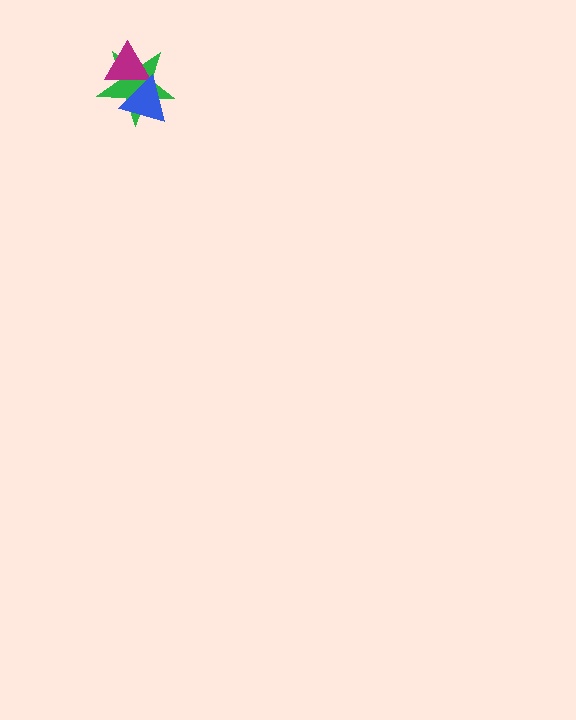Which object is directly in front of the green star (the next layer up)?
The magenta triangle is directly in front of the green star.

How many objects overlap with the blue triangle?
2 objects overlap with the blue triangle.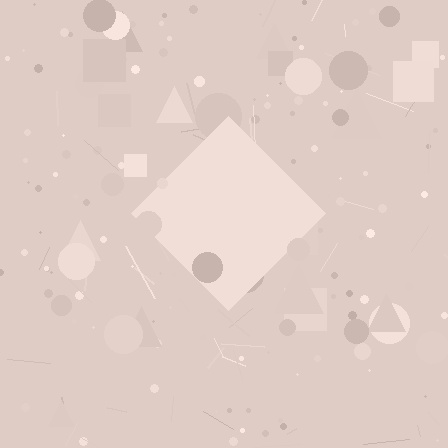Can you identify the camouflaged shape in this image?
The camouflaged shape is a diamond.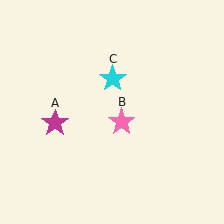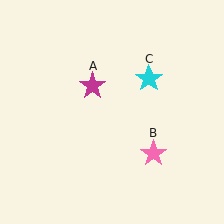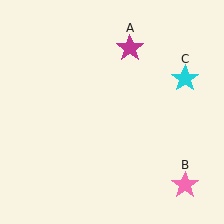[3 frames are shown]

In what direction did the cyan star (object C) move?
The cyan star (object C) moved right.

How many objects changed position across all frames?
3 objects changed position: magenta star (object A), pink star (object B), cyan star (object C).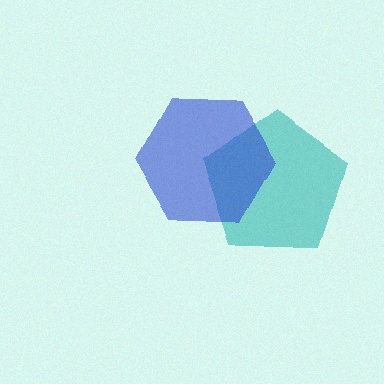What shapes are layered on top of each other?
The layered shapes are: a teal pentagon, a blue hexagon.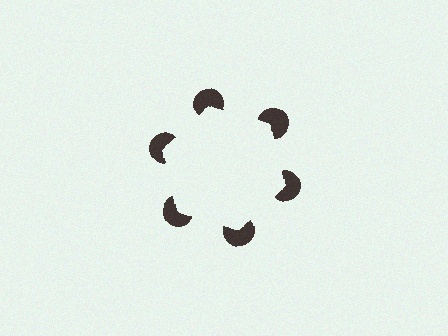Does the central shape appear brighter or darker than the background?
It typically appears slightly brighter than the background, even though no actual brightness change is drawn.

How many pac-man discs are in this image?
There are 6 — one at each vertex of the illusory hexagon.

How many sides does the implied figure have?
6 sides.